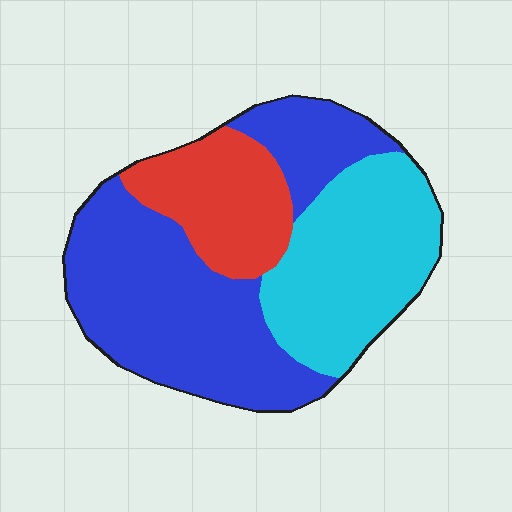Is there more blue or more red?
Blue.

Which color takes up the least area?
Red, at roughly 20%.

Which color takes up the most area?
Blue, at roughly 50%.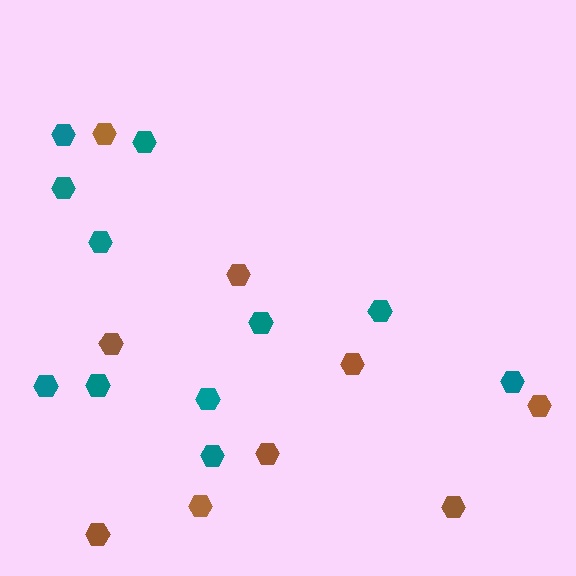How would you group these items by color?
There are 2 groups: one group of brown hexagons (9) and one group of teal hexagons (11).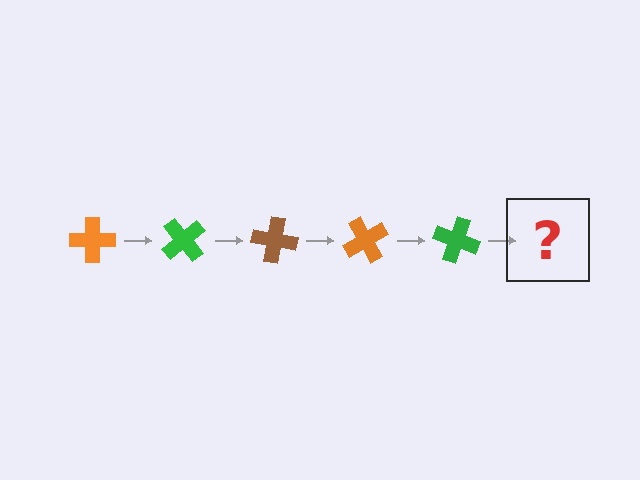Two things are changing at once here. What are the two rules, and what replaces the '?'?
The two rules are that it rotates 50 degrees each step and the color cycles through orange, green, and brown. The '?' should be a brown cross, rotated 250 degrees from the start.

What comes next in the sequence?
The next element should be a brown cross, rotated 250 degrees from the start.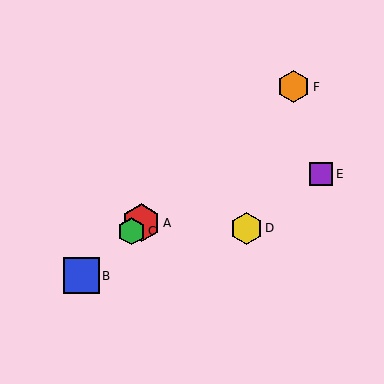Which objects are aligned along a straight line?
Objects A, B, C, F are aligned along a straight line.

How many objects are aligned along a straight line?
4 objects (A, B, C, F) are aligned along a straight line.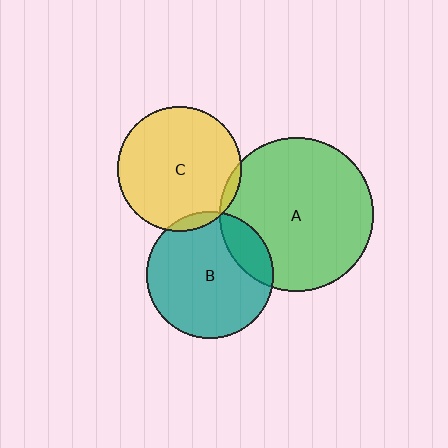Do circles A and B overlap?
Yes.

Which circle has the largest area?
Circle A (green).